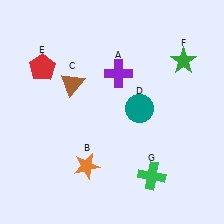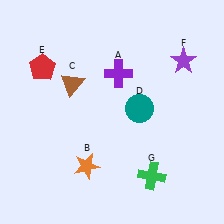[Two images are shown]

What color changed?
The star (F) changed from green in Image 1 to purple in Image 2.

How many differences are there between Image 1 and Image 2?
There is 1 difference between the two images.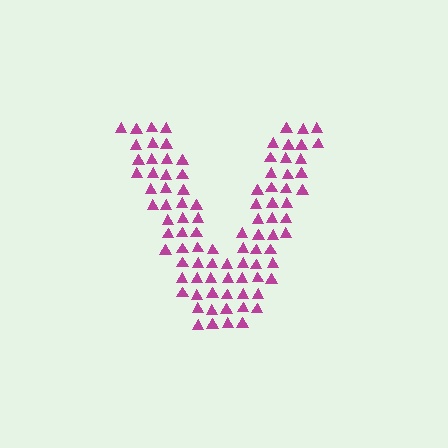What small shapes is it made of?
It is made of small triangles.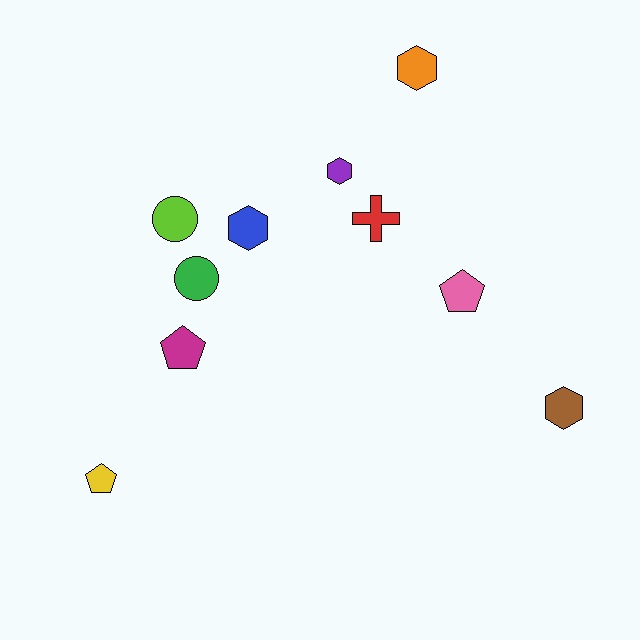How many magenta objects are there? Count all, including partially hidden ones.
There is 1 magenta object.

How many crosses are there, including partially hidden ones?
There is 1 cross.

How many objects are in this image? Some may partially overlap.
There are 10 objects.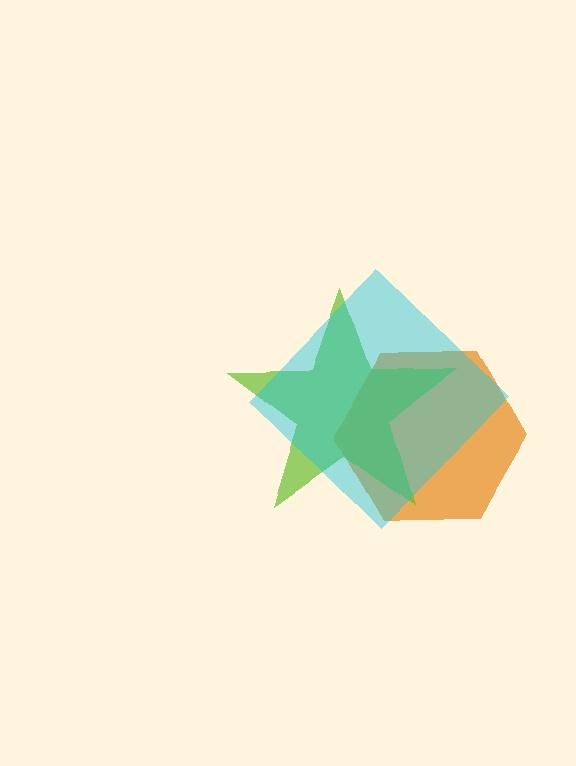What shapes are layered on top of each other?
The layered shapes are: an orange hexagon, a lime star, a cyan diamond.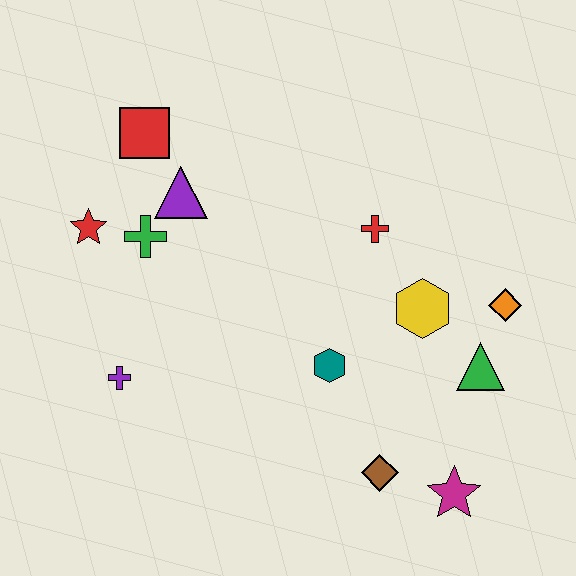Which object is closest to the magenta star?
The brown diamond is closest to the magenta star.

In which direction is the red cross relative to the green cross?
The red cross is to the right of the green cross.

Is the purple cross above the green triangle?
No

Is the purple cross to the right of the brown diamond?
No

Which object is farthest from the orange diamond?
The red star is farthest from the orange diamond.